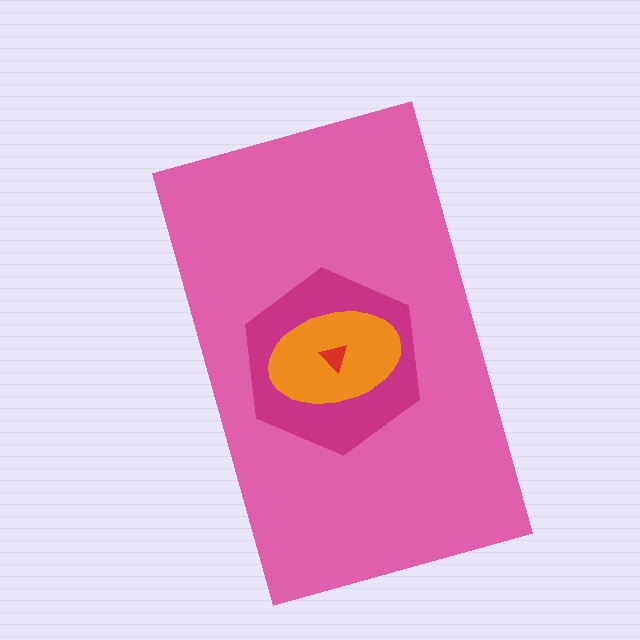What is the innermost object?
The red triangle.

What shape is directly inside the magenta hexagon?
The orange ellipse.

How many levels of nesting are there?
4.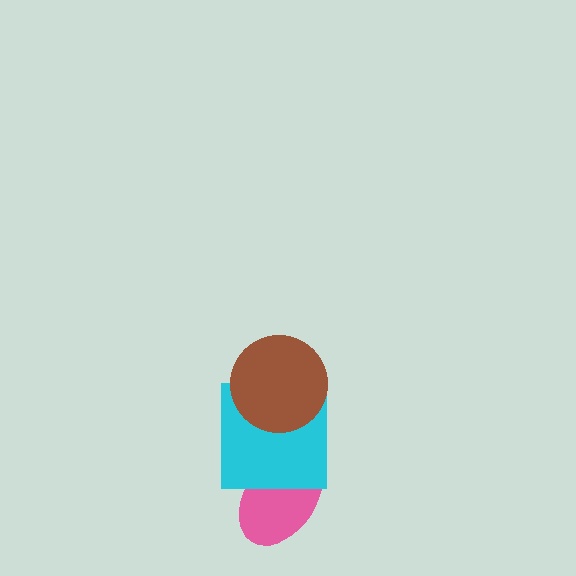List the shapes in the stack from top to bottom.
From top to bottom: the brown circle, the cyan square, the pink ellipse.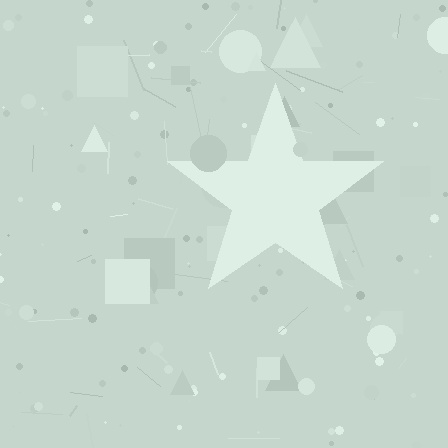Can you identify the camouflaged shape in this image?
The camouflaged shape is a star.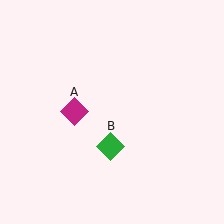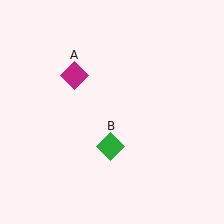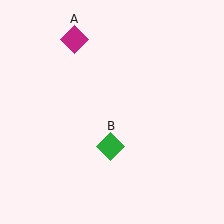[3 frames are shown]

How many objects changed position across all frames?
1 object changed position: magenta diamond (object A).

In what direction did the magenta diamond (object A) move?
The magenta diamond (object A) moved up.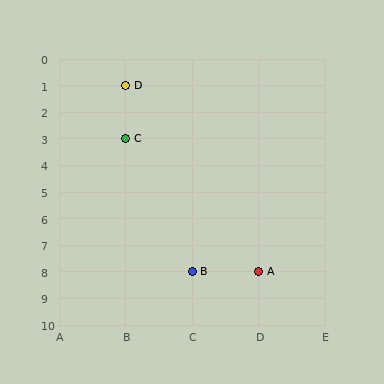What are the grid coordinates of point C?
Point C is at grid coordinates (B, 3).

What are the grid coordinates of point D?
Point D is at grid coordinates (B, 1).